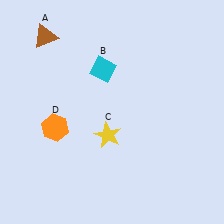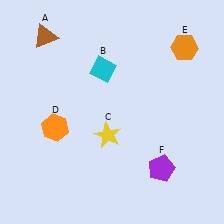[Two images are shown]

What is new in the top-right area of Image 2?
An orange hexagon (E) was added in the top-right area of Image 2.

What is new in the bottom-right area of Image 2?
A purple pentagon (F) was added in the bottom-right area of Image 2.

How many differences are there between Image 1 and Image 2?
There are 2 differences between the two images.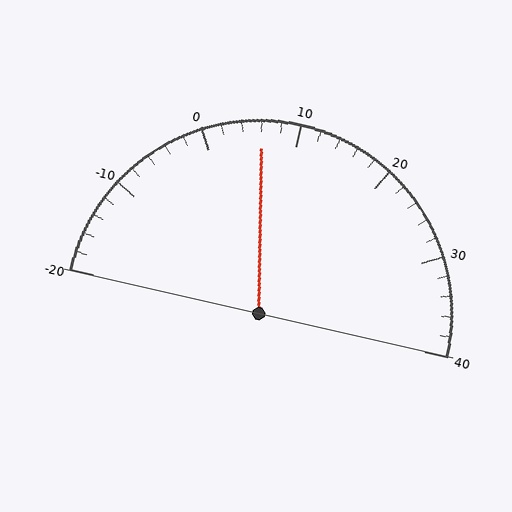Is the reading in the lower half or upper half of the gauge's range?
The reading is in the lower half of the range (-20 to 40).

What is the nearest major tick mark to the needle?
The nearest major tick mark is 10.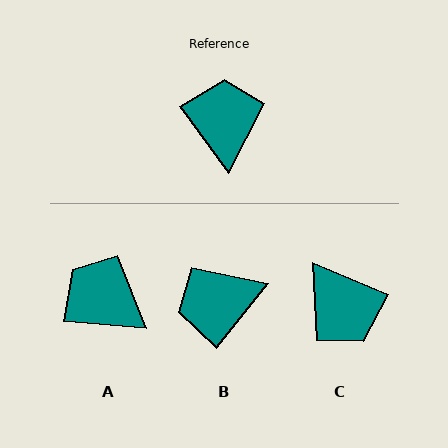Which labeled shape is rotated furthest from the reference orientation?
C, about 149 degrees away.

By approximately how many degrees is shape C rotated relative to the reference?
Approximately 149 degrees clockwise.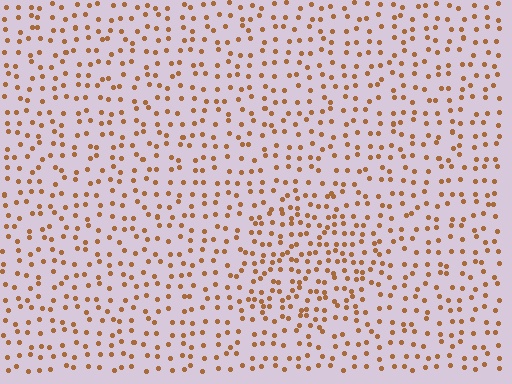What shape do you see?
I see a circle.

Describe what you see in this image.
The image contains small brown elements arranged at two different densities. A circle-shaped region is visible where the elements are more densely packed than the surrounding area.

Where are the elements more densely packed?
The elements are more densely packed inside the circle boundary.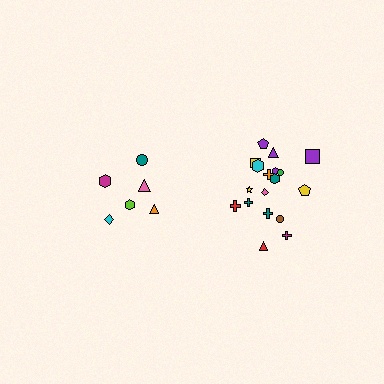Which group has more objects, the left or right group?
The right group.